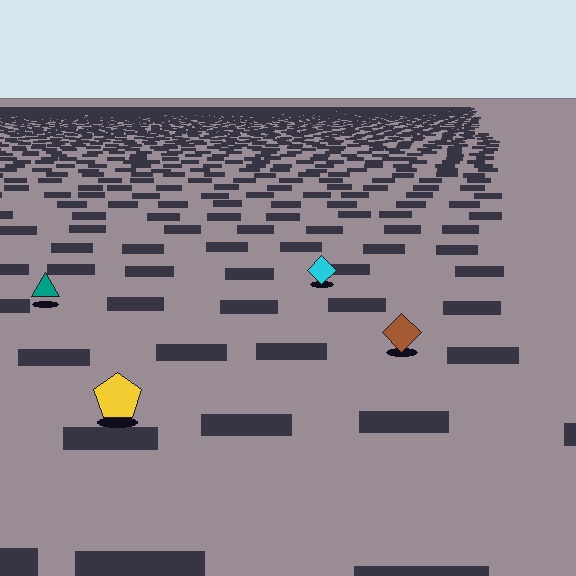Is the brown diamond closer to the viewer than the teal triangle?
Yes. The brown diamond is closer — you can tell from the texture gradient: the ground texture is coarser near it.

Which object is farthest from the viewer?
The cyan diamond is farthest from the viewer. It appears smaller and the ground texture around it is denser.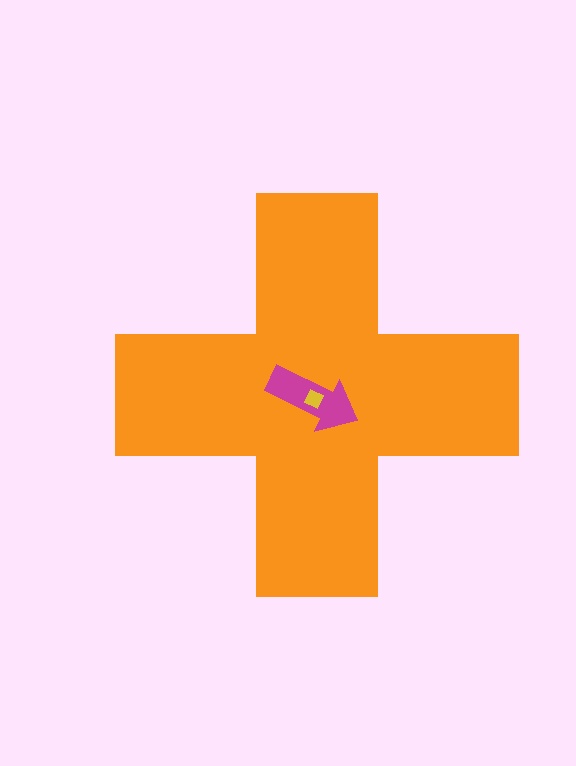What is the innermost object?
The yellow square.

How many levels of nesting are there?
3.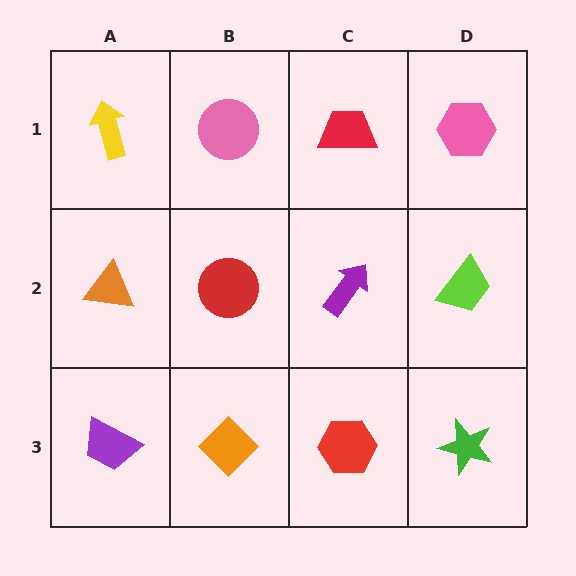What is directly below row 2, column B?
An orange diamond.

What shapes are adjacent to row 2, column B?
A pink circle (row 1, column B), an orange diamond (row 3, column B), an orange triangle (row 2, column A), a purple arrow (row 2, column C).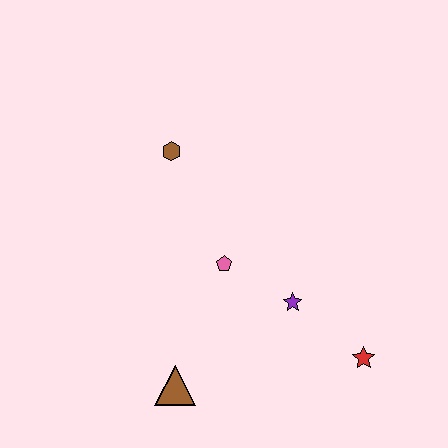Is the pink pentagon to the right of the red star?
No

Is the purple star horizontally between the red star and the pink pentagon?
Yes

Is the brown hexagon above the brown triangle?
Yes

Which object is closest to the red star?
The purple star is closest to the red star.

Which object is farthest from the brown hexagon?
The red star is farthest from the brown hexagon.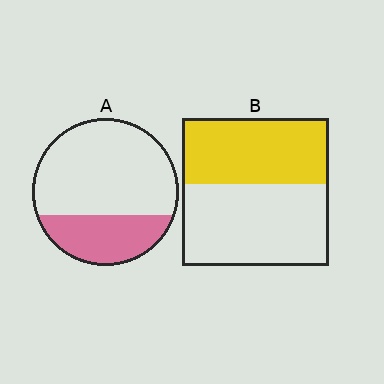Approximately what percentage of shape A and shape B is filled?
A is approximately 30% and B is approximately 45%.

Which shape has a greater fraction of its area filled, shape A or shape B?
Shape B.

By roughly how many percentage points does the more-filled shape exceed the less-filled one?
By roughly 15 percentage points (B over A).